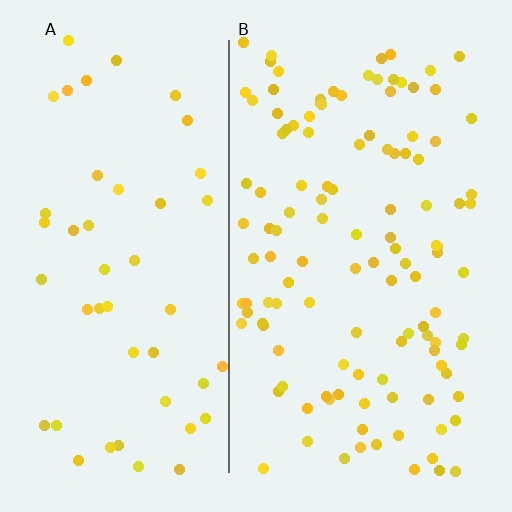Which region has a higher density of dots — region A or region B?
B (the right).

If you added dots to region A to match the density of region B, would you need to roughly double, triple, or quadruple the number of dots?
Approximately double.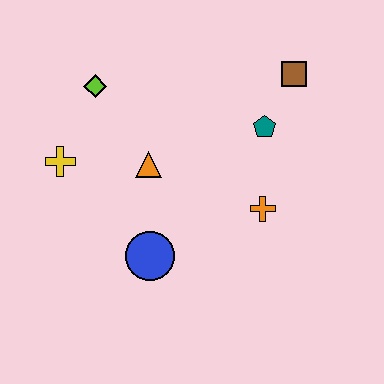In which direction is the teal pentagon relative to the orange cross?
The teal pentagon is above the orange cross.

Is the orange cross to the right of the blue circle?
Yes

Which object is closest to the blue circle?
The orange triangle is closest to the blue circle.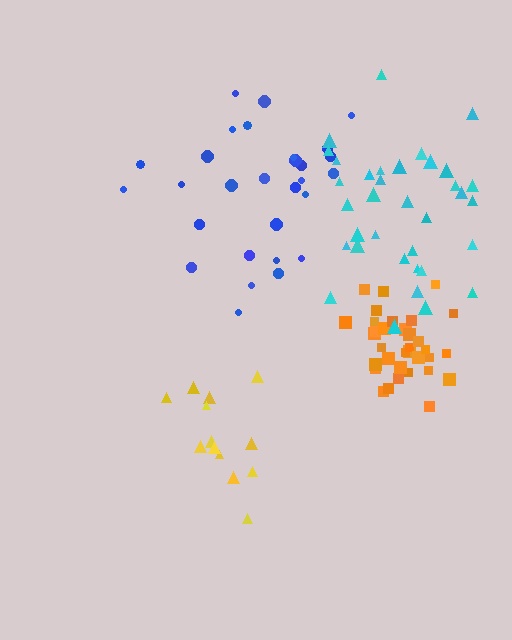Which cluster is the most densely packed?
Orange.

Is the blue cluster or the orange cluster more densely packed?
Orange.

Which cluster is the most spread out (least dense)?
Blue.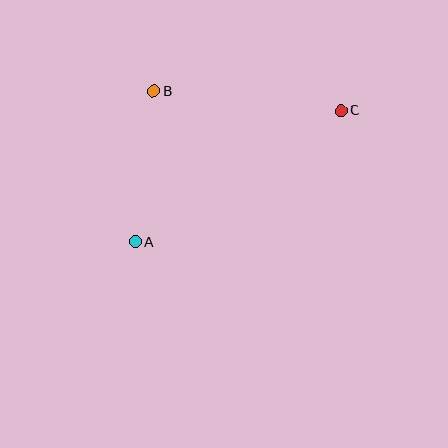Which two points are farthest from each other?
Points A and C are farthest from each other.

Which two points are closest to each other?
Points A and B are closest to each other.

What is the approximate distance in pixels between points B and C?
The distance between B and C is approximately 188 pixels.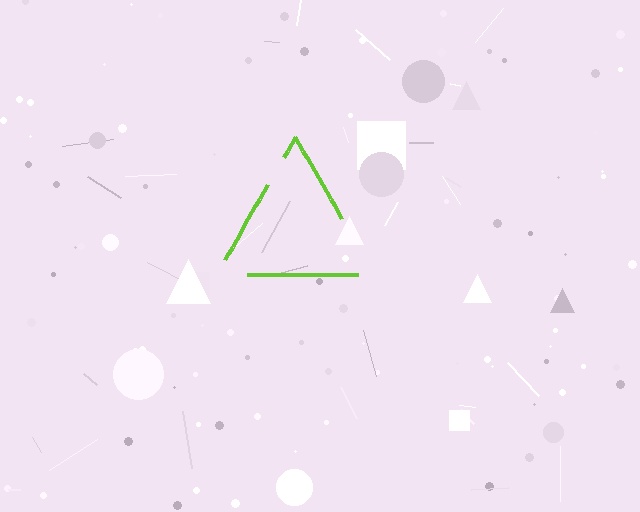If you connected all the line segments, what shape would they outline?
They would outline a triangle.